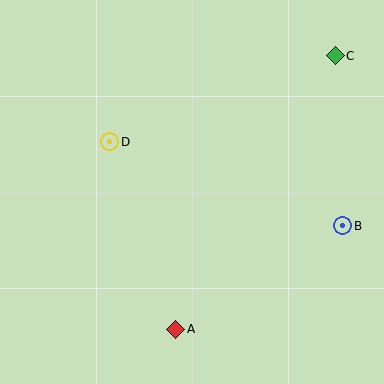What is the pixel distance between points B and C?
The distance between B and C is 170 pixels.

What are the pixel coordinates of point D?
Point D is at (110, 142).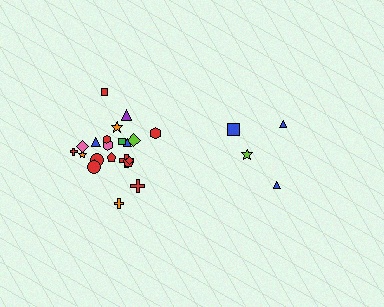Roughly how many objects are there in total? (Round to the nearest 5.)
Roughly 25 objects in total.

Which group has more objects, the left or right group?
The left group.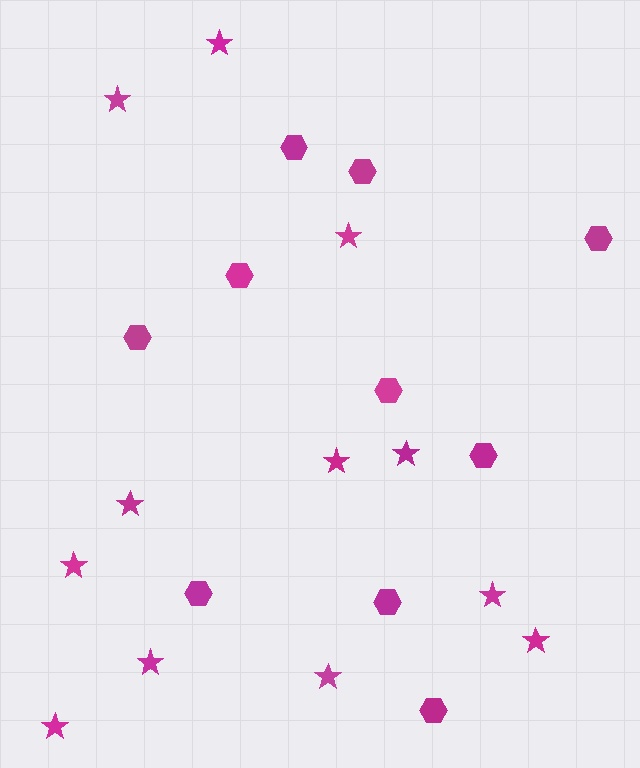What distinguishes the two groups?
There are 2 groups: one group of hexagons (10) and one group of stars (12).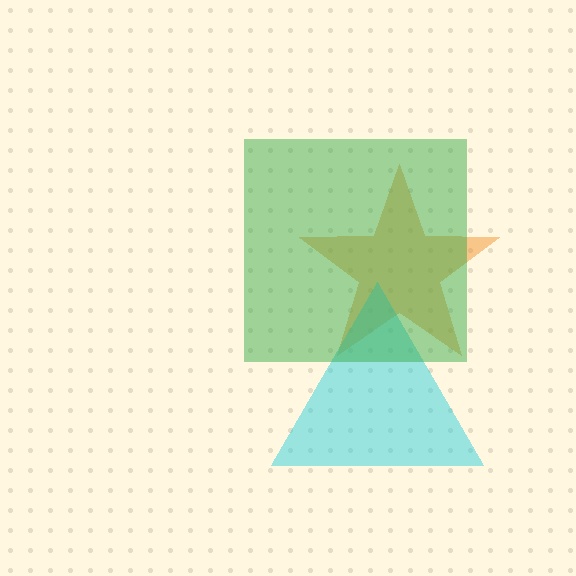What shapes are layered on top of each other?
The layered shapes are: an orange star, a cyan triangle, a green square.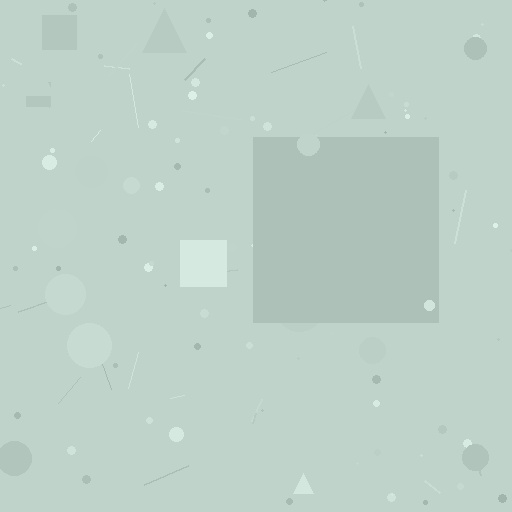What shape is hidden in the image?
A square is hidden in the image.